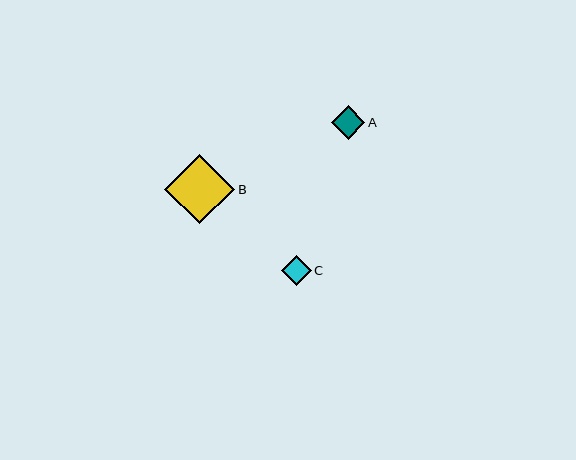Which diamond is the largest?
Diamond B is the largest with a size of approximately 70 pixels.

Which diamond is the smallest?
Diamond C is the smallest with a size of approximately 30 pixels.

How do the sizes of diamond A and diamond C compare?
Diamond A and diamond C are approximately the same size.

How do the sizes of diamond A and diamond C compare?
Diamond A and diamond C are approximately the same size.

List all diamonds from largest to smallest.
From largest to smallest: B, A, C.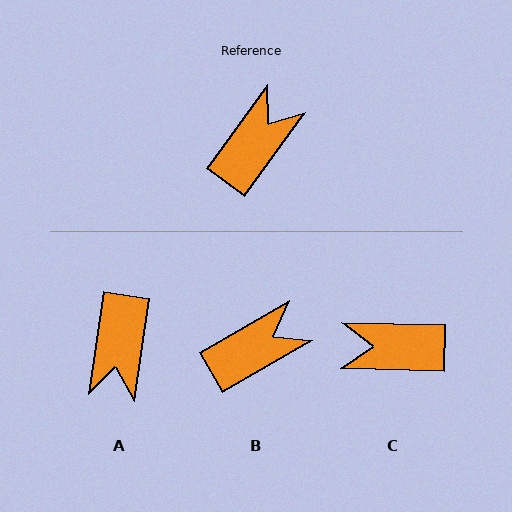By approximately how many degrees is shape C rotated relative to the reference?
Approximately 125 degrees counter-clockwise.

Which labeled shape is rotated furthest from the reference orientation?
A, about 152 degrees away.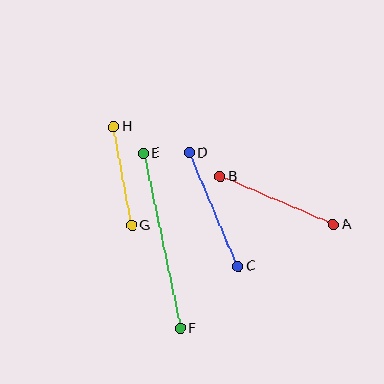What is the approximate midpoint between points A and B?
The midpoint is at approximately (277, 201) pixels.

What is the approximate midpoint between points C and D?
The midpoint is at approximately (214, 209) pixels.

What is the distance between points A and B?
The distance is approximately 123 pixels.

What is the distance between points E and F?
The distance is approximately 179 pixels.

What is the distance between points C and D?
The distance is approximately 123 pixels.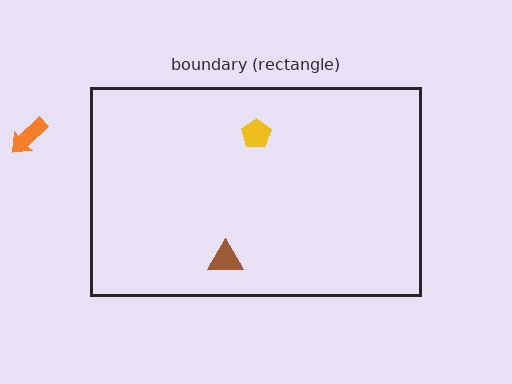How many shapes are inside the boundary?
2 inside, 1 outside.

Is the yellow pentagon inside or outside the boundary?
Inside.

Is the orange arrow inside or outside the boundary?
Outside.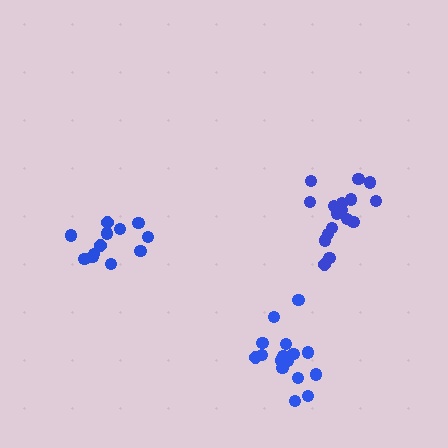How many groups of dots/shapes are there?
There are 3 groups.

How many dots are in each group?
Group 1: 12 dots, Group 2: 18 dots, Group 3: 16 dots (46 total).